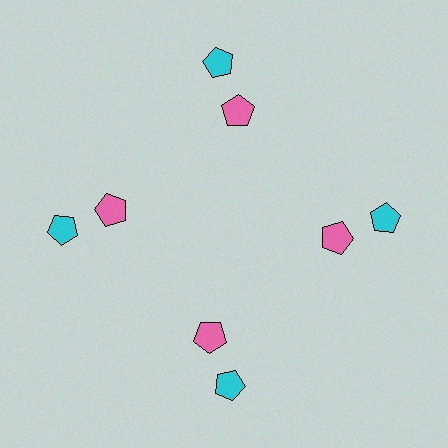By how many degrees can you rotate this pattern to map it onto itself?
The pattern maps onto itself every 90 degrees of rotation.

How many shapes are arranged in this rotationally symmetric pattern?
There are 8 shapes, arranged in 4 groups of 2.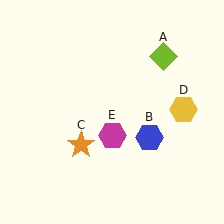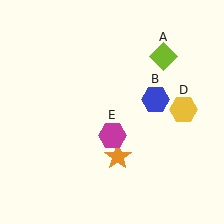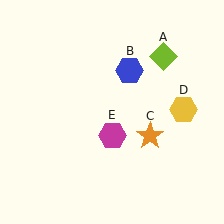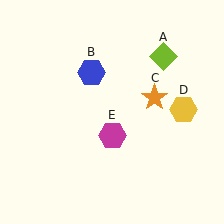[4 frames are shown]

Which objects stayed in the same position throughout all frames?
Lime diamond (object A) and yellow hexagon (object D) and magenta hexagon (object E) remained stationary.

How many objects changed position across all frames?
2 objects changed position: blue hexagon (object B), orange star (object C).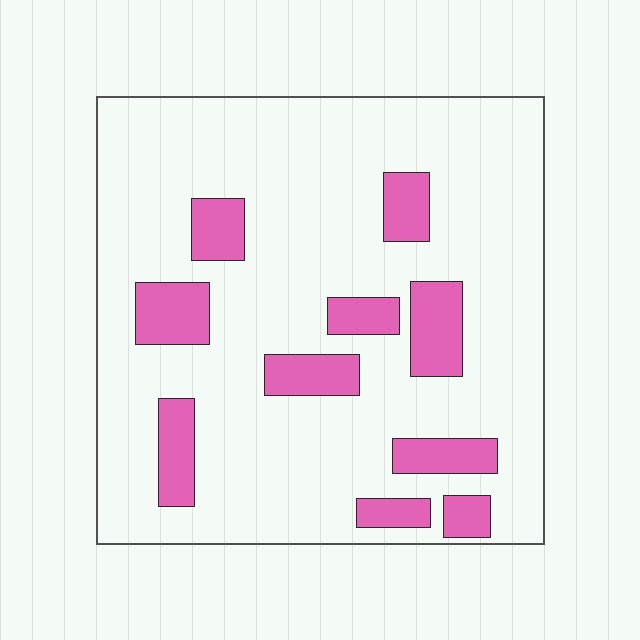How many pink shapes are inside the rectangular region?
10.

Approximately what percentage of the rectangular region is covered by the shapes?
Approximately 20%.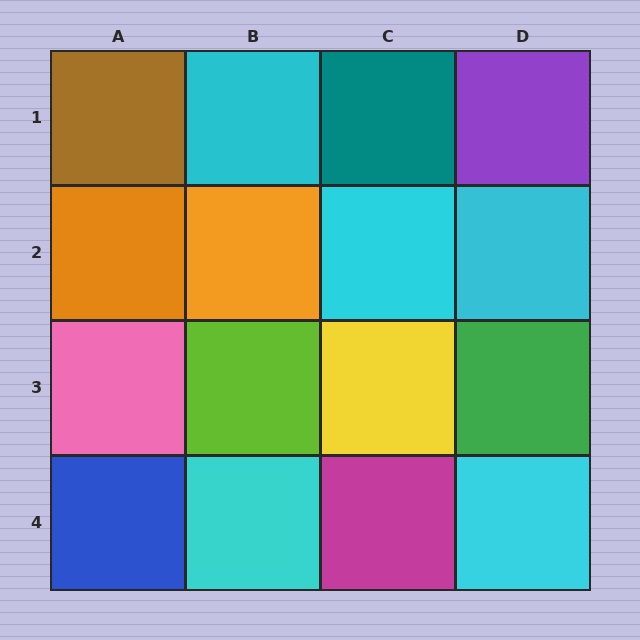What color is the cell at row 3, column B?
Lime.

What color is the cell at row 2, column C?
Cyan.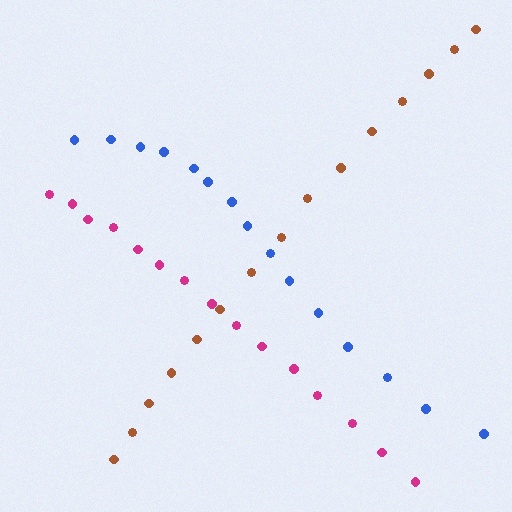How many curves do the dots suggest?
There are 3 distinct paths.